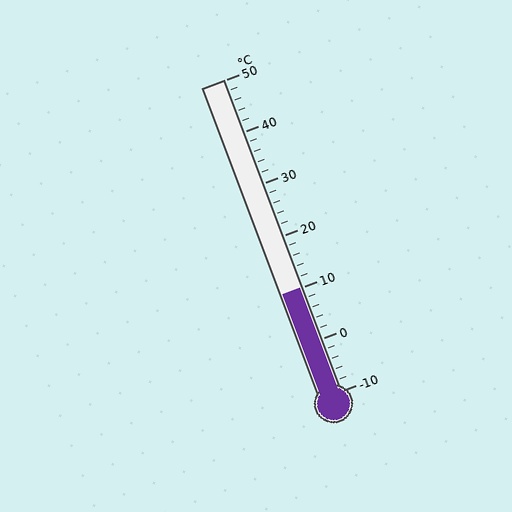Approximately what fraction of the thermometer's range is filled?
The thermometer is filled to approximately 35% of its range.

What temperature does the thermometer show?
The thermometer shows approximately 10°C.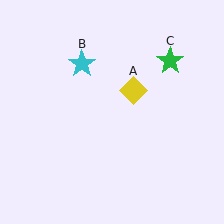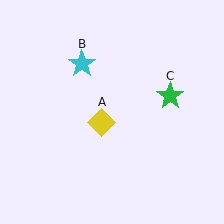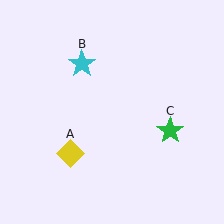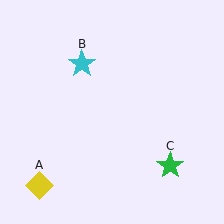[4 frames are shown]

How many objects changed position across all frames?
2 objects changed position: yellow diamond (object A), green star (object C).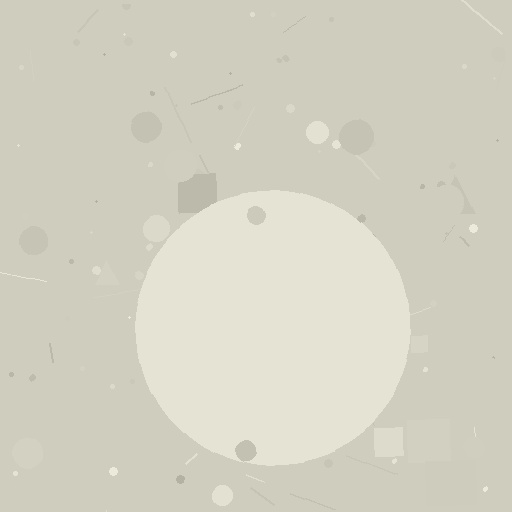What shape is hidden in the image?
A circle is hidden in the image.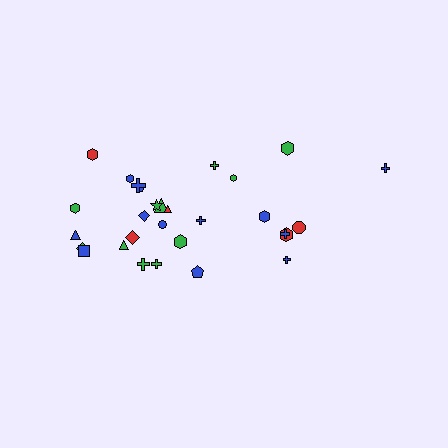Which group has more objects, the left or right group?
The left group.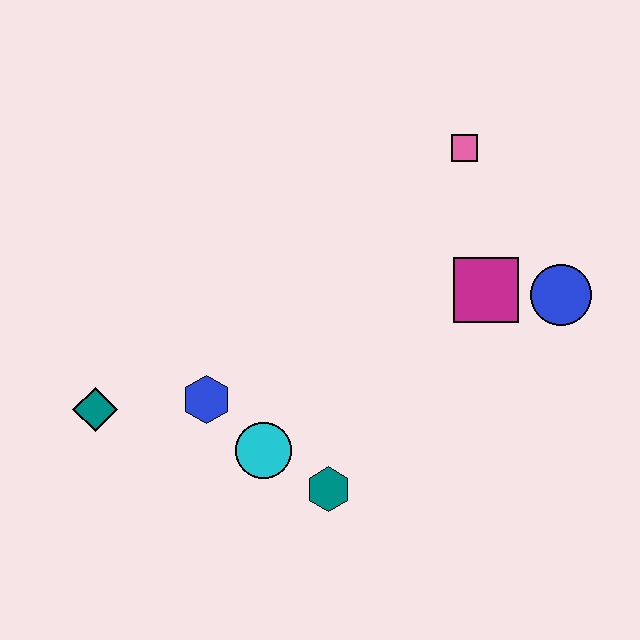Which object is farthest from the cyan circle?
The pink square is farthest from the cyan circle.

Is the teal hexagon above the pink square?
No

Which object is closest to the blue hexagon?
The cyan circle is closest to the blue hexagon.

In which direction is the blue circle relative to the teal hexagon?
The blue circle is to the right of the teal hexagon.